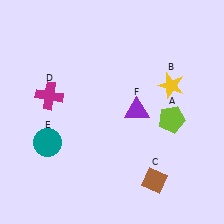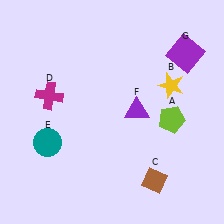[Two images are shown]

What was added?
A purple square (G) was added in Image 2.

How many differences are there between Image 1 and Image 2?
There is 1 difference between the two images.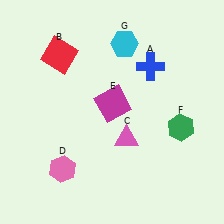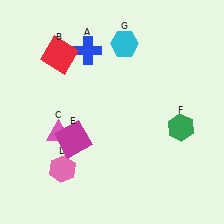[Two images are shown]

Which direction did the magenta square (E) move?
The magenta square (E) moved left.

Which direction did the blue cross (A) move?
The blue cross (A) moved left.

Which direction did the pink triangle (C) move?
The pink triangle (C) moved left.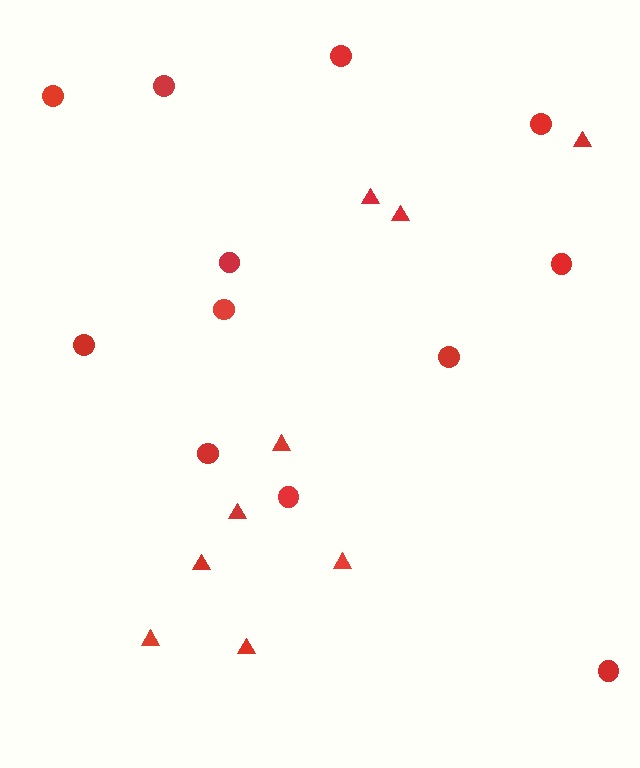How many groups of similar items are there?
There are 2 groups: one group of triangles (9) and one group of circles (12).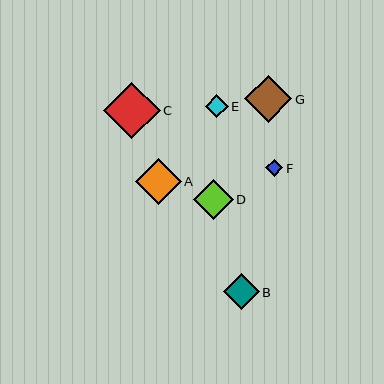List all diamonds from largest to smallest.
From largest to smallest: C, G, A, D, B, E, F.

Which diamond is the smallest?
Diamond F is the smallest with a size of approximately 17 pixels.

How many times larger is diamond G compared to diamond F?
Diamond G is approximately 2.7 times the size of diamond F.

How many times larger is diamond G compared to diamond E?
Diamond G is approximately 2.1 times the size of diamond E.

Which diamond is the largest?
Diamond C is the largest with a size of approximately 57 pixels.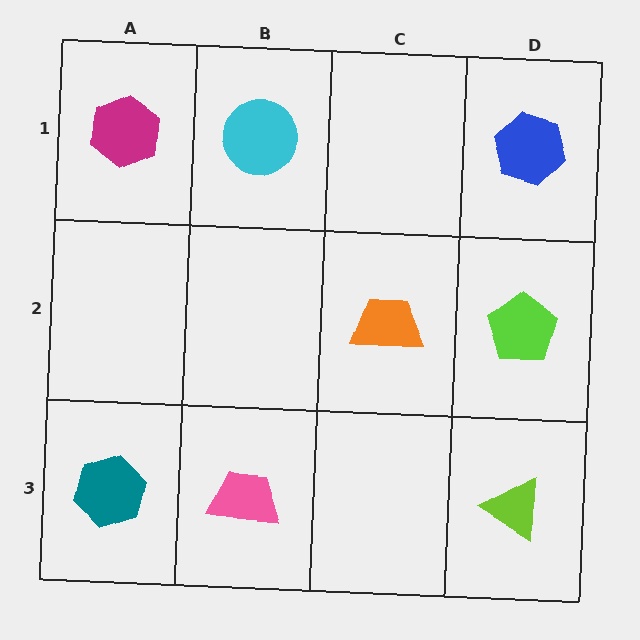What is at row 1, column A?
A magenta hexagon.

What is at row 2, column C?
An orange trapezoid.